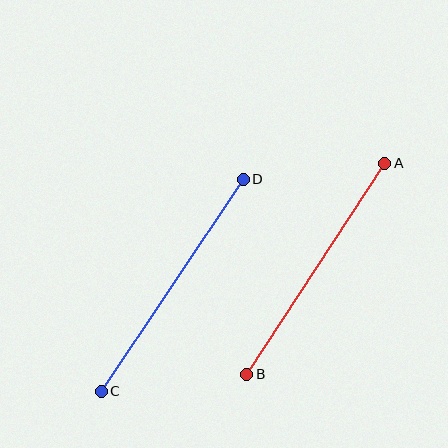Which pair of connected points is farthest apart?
Points C and D are farthest apart.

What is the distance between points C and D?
The distance is approximately 255 pixels.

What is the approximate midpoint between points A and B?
The midpoint is at approximately (316, 269) pixels.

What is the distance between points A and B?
The distance is approximately 252 pixels.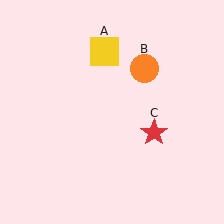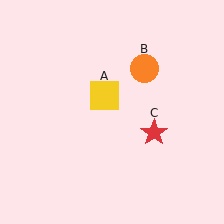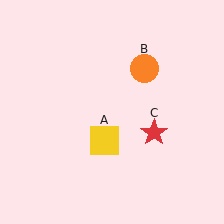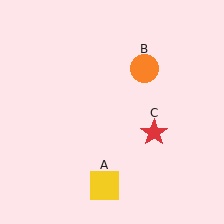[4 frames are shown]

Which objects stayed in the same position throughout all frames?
Orange circle (object B) and red star (object C) remained stationary.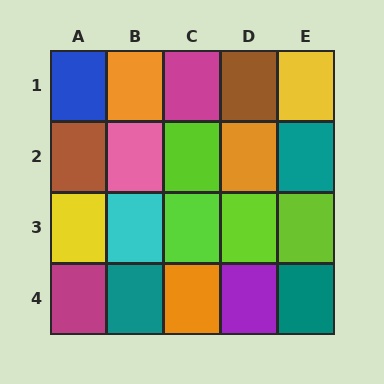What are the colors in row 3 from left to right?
Yellow, cyan, lime, lime, lime.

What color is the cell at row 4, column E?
Teal.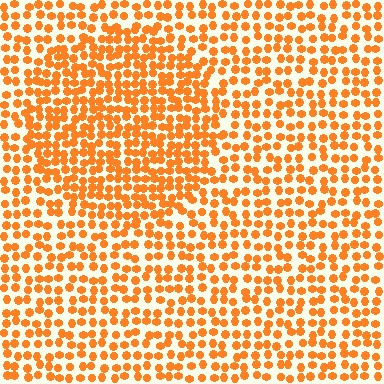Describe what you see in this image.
The image contains small orange elements arranged at two different densities. A circle-shaped region is visible where the elements are more densely packed than the surrounding area.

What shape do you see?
I see a circle.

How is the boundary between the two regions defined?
The boundary is defined by a change in element density (approximately 1.6x ratio). All elements are the same color, size, and shape.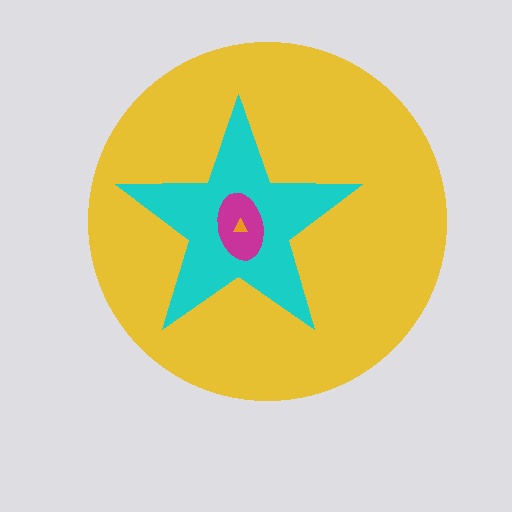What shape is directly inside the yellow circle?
The cyan star.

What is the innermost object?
The orange triangle.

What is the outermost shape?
The yellow circle.